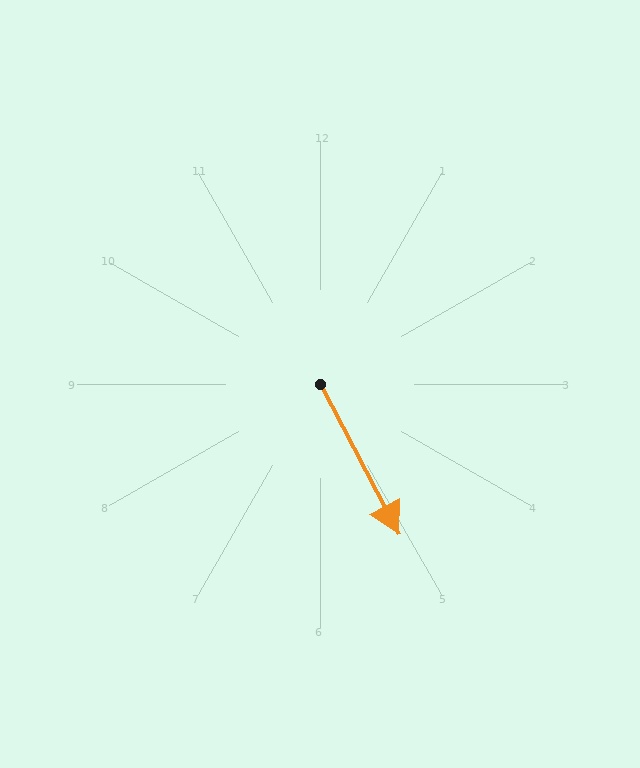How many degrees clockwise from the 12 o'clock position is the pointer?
Approximately 152 degrees.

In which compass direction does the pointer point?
Southeast.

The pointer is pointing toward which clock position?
Roughly 5 o'clock.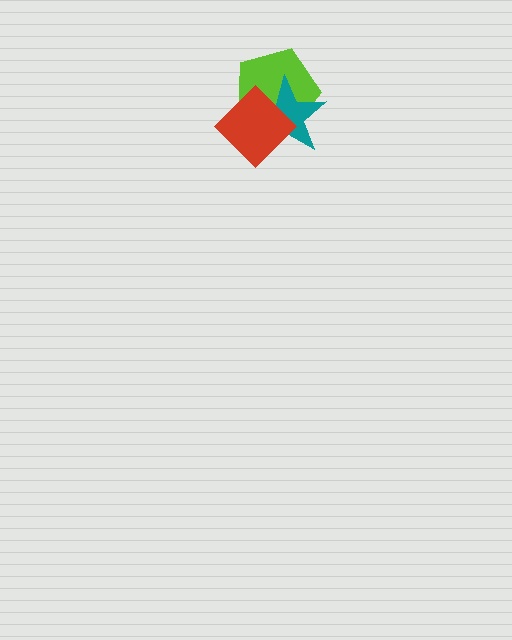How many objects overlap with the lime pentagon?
2 objects overlap with the lime pentagon.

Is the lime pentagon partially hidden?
Yes, it is partially covered by another shape.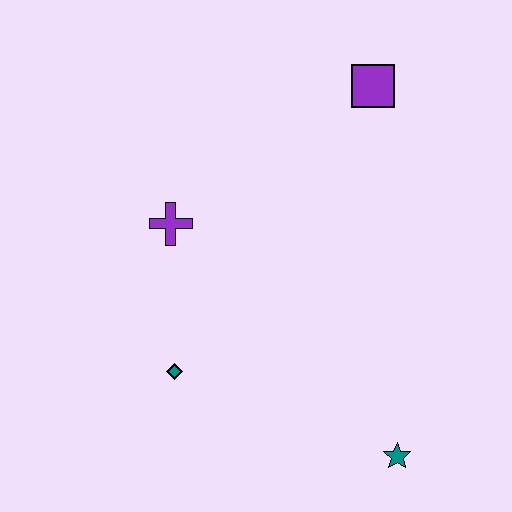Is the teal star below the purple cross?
Yes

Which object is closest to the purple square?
The purple cross is closest to the purple square.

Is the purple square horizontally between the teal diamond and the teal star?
Yes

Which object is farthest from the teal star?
The purple square is farthest from the teal star.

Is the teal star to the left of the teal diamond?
No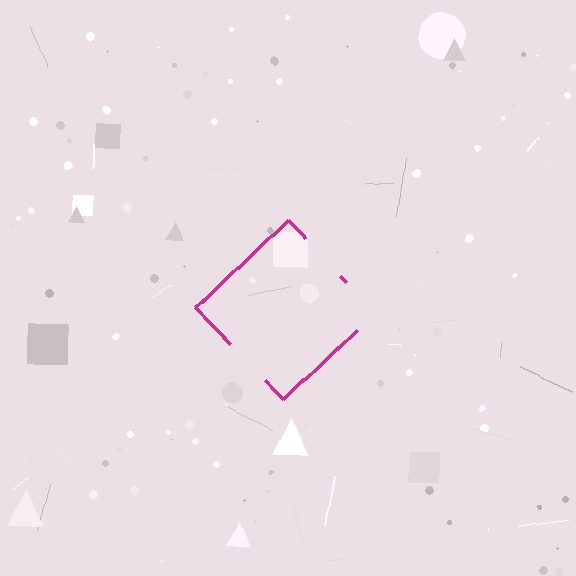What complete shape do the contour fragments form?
The contour fragments form a diamond.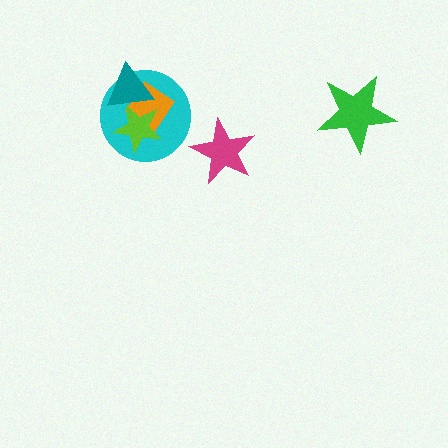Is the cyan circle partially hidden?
Yes, it is partially covered by another shape.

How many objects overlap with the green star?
0 objects overlap with the green star.